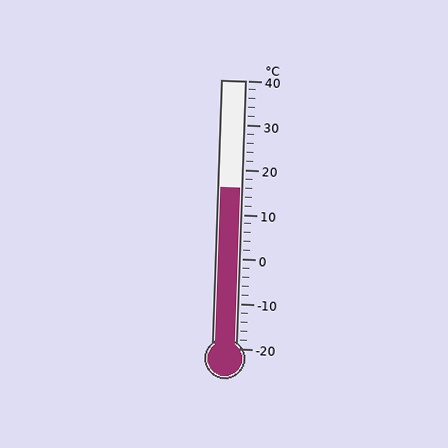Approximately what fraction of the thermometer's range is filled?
The thermometer is filled to approximately 60% of its range.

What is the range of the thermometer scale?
The thermometer scale ranges from -20°C to 40°C.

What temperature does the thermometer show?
The thermometer shows approximately 16°C.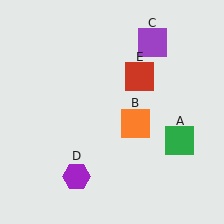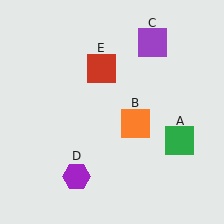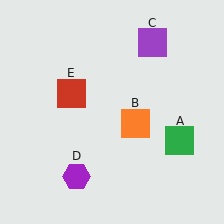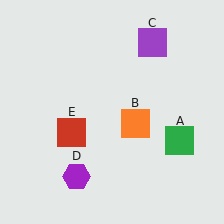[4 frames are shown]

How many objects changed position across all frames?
1 object changed position: red square (object E).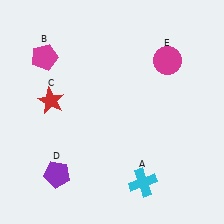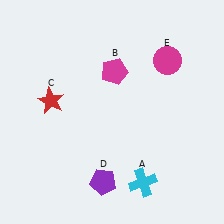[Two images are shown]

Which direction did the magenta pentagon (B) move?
The magenta pentagon (B) moved right.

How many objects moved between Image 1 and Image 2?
2 objects moved between the two images.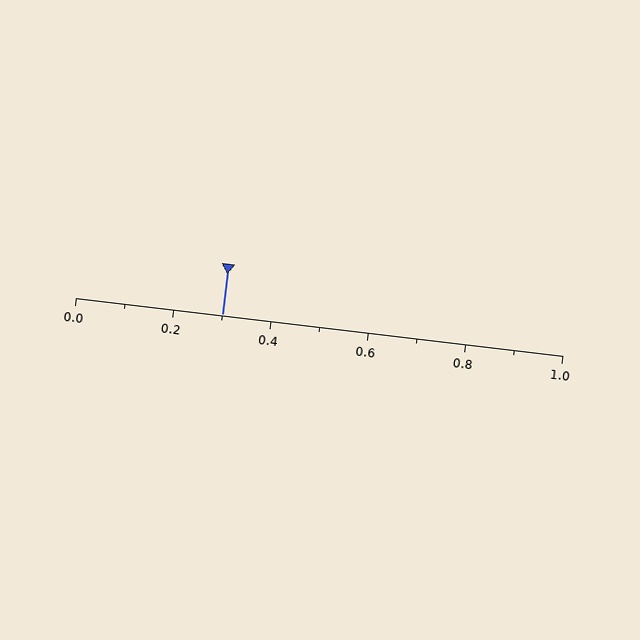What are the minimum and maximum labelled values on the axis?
The axis runs from 0.0 to 1.0.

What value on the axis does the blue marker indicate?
The marker indicates approximately 0.3.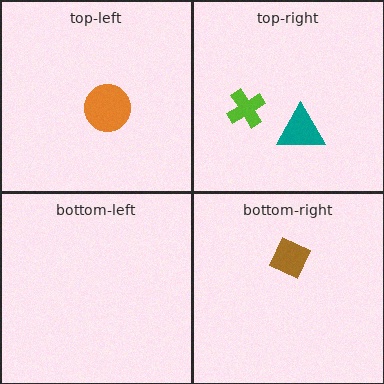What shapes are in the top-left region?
The orange circle.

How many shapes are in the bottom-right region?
1.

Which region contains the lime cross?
The top-right region.